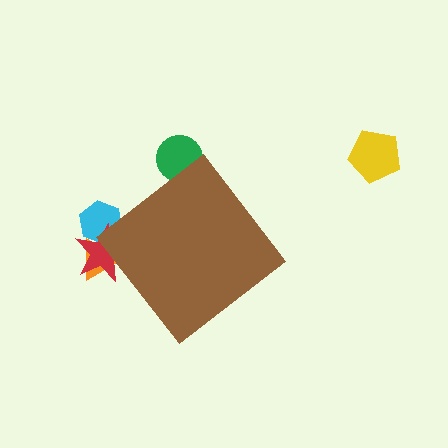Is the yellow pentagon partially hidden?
No, the yellow pentagon is fully visible.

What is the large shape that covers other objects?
A brown diamond.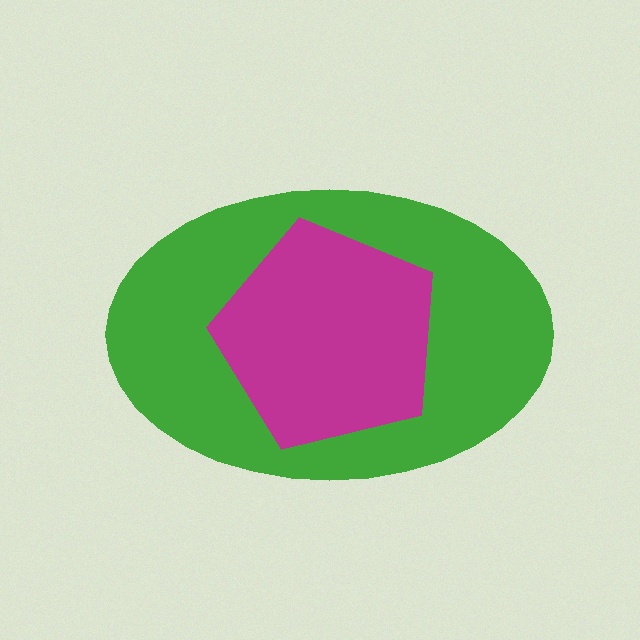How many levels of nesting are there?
2.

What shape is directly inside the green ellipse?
The magenta pentagon.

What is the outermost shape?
The green ellipse.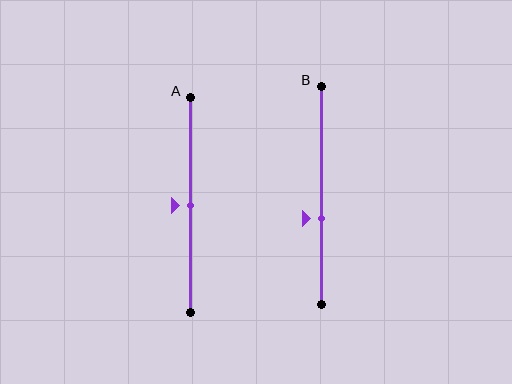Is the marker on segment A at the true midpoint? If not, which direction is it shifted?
Yes, the marker on segment A is at the true midpoint.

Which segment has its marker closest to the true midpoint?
Segment A has its marker closest to the true midpoint.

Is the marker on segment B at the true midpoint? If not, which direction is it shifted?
No, the marker on segment B is shifted downward by about 11% of the segment length.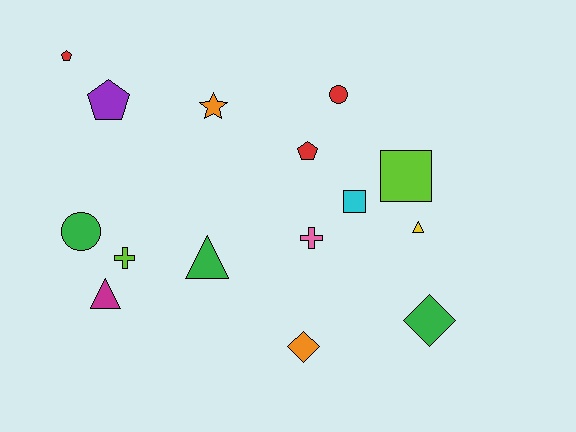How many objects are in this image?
There are 15 objects.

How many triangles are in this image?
There are 3 triangles.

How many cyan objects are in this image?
There is 1 cyan object.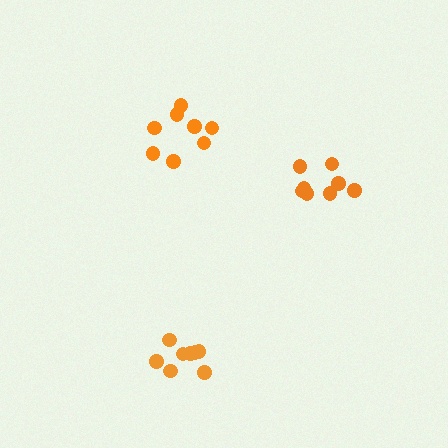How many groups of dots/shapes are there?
There are 3 groups.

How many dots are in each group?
Group 1: 8 dots, Group 2: 8 dots, Group 3: 8 dots (24 total).